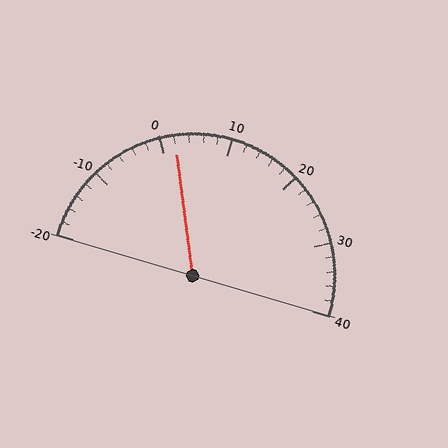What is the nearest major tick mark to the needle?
The nearest major tick mark is 0.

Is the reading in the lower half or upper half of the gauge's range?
The reading is in the lower half of the range (-20 to 40).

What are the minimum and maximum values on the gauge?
The gauge ranges from -20 to 40.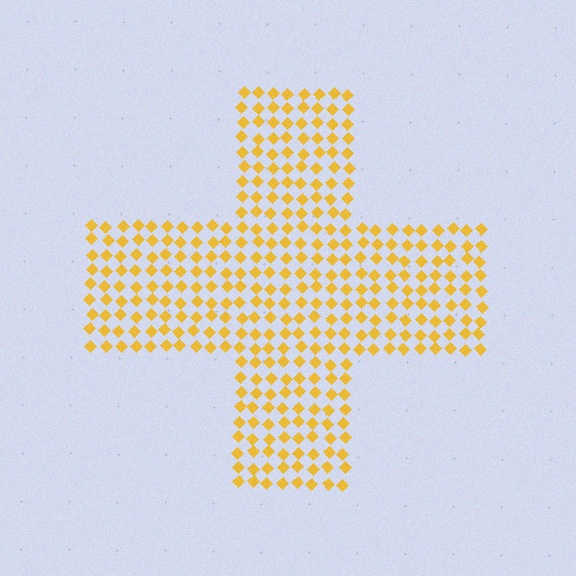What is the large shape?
The large shape is a cross.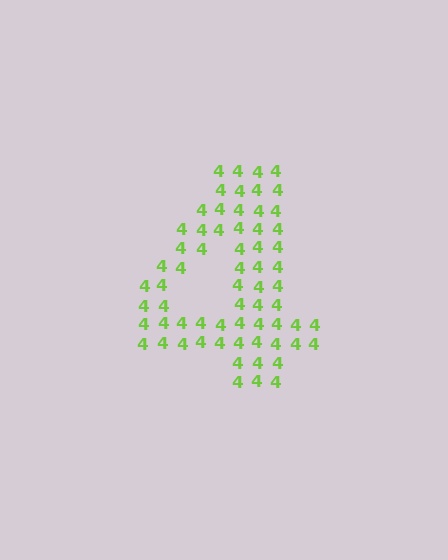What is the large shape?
The large shape is the digit 4.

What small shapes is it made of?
It is made of small digit 4's.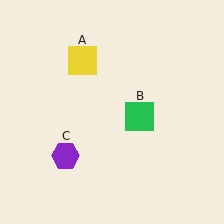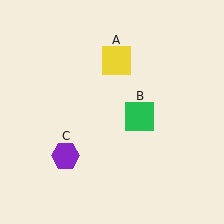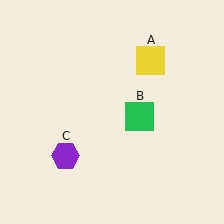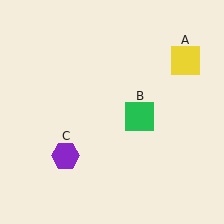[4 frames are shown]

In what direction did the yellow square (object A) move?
The yellow square (object A) moved right.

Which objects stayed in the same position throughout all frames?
Green square (object B) and purple hexagon (object C) remained stationary.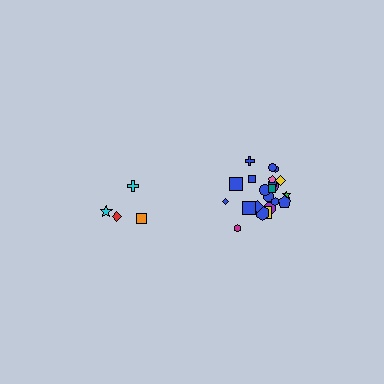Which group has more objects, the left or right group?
The right group.